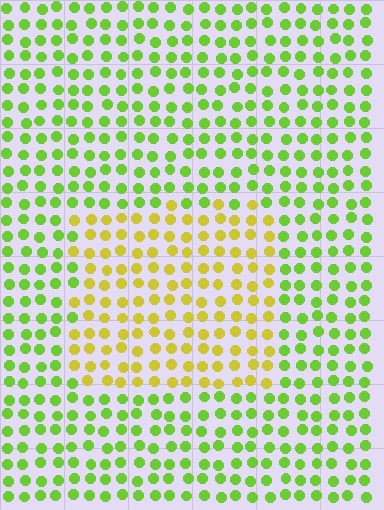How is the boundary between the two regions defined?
The boundary is defined purely by a slight shift in hue (about 40 degrees). Spacing, size, and orientation are identical on both sides.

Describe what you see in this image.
The image is filled with small lime elements in a uniform arrangement. A rectangle-shaped region is visible where the elements are tinted to a slightly different hue, forming a subtle color boundary.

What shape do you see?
I see a rectangle.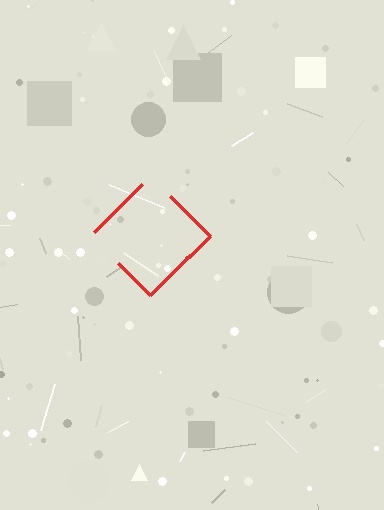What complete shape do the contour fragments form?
The contour fragments form a diamond.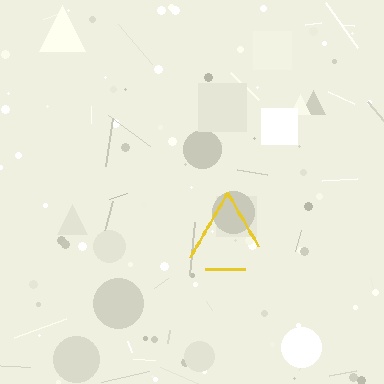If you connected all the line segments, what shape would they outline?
They would outline a triangle.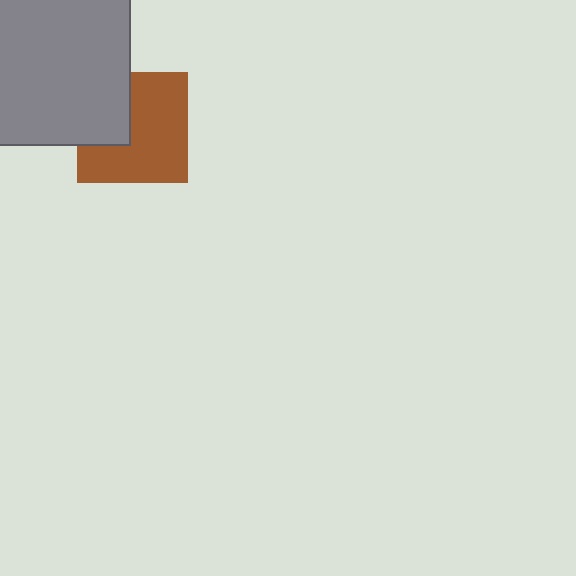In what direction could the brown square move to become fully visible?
The brown square could move right. That would shift it out from behind the gray square entirely.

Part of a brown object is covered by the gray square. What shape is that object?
It is a square.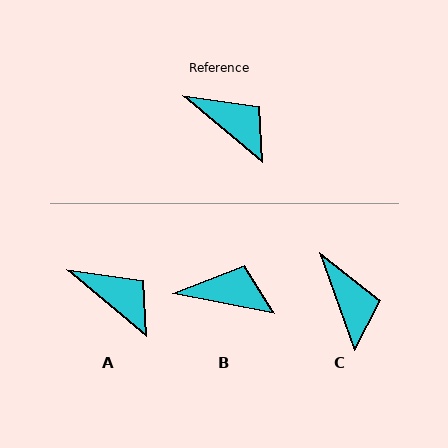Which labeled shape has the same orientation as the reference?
A.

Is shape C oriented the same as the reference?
No, it is off by about 31 degrees.